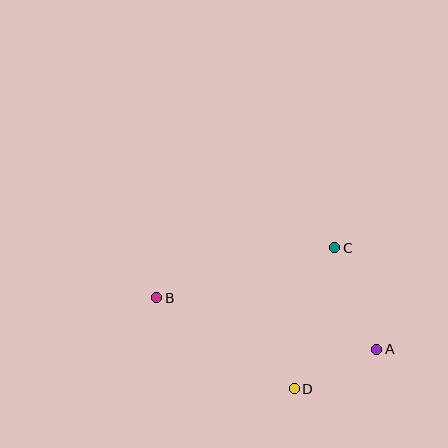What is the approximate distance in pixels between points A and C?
The distance between A and C is approximately 110 pixels.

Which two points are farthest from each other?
Points A and B are farthest from each other.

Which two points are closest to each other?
Points A and D are closest to each other.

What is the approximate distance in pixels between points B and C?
The distance between B and C is approximately 185 pixels.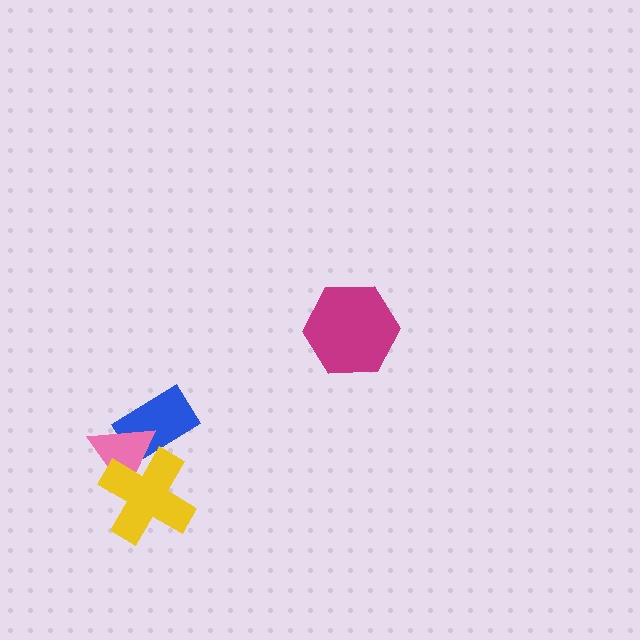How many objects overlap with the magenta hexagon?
0 objects overlap with the magenta hexagon.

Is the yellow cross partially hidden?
No, no other shape covers it.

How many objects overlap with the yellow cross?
2 objects overlap with the yellow cross.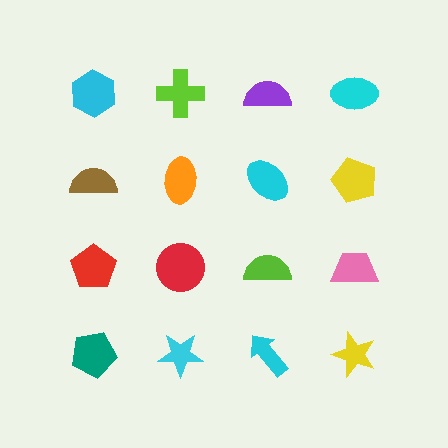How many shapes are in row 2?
4 shapes.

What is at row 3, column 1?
A red pentagon.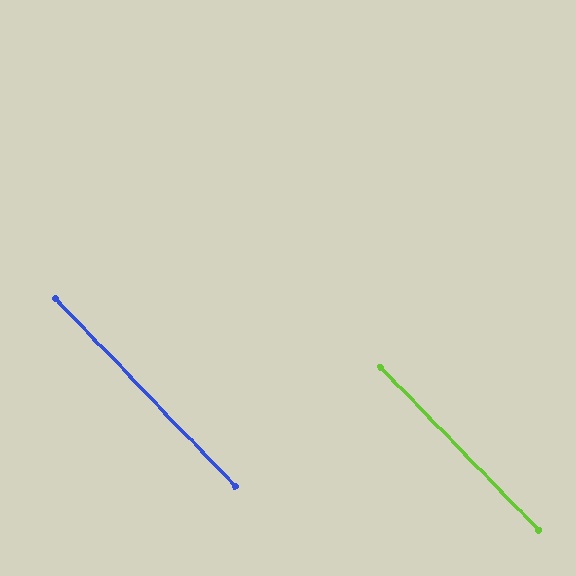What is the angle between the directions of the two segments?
Approximately 0 degrees.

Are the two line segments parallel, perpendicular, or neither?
Parallel — their directions differ by only 0.4°.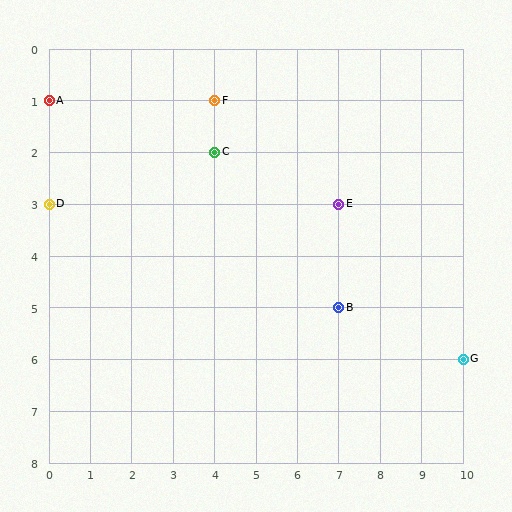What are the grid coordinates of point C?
Point C is at grid coordinates (4, 2).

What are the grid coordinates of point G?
Point G is at grid coordinates (10, 6).